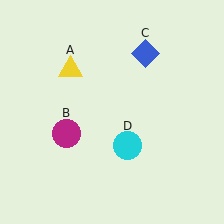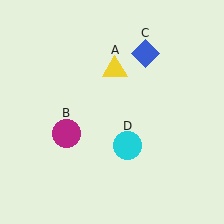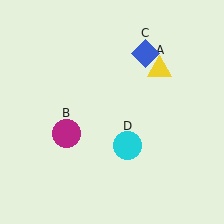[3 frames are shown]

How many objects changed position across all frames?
1 object changed position: yellow triangle (object A).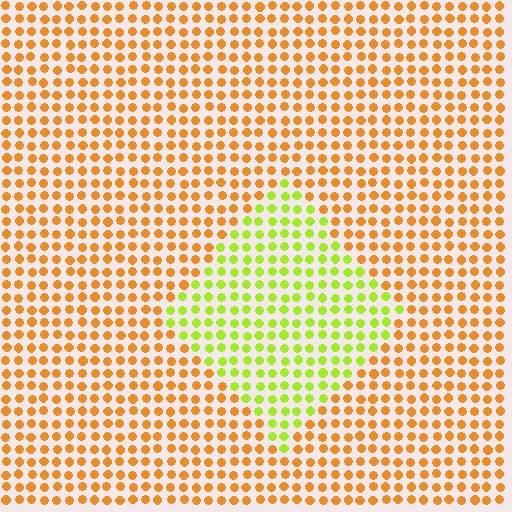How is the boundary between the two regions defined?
The boundary is defined purely by a slight shift in hue (about 53 degrees). Spacing, size, and orientation are identical on both sides.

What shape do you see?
I see a diamond.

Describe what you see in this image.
The image is filled with small orange elements in a uniform arrangement. A diamond-shaped region is visible where the elements are tinted to a slightly different hue, forming a subtle color boundary.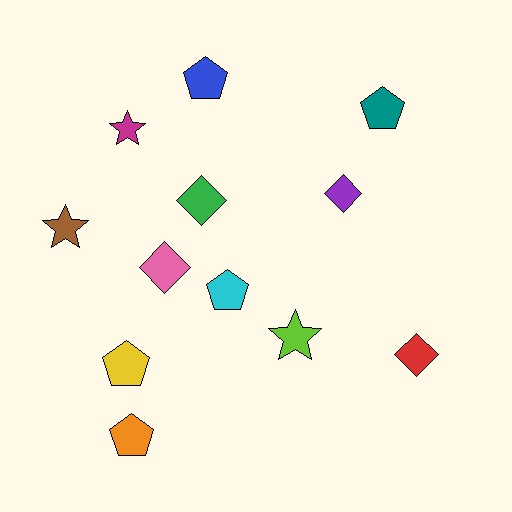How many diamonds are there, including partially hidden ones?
There are 4 diamonds.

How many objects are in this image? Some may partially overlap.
There are 12 objects.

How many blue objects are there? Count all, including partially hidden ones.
There is 1 blue object.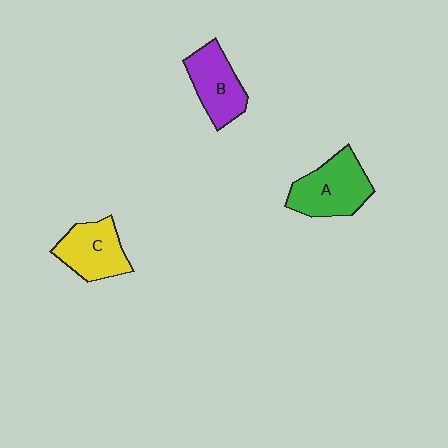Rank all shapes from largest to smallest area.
From largest to smallest: A (green), C (yellow), B (purple).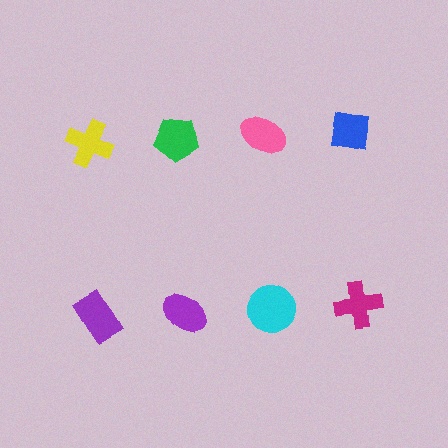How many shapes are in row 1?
4 shapes.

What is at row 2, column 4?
A magenta cross.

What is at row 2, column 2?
A purple ellipse.